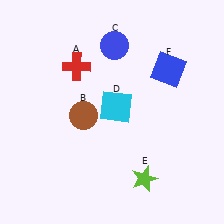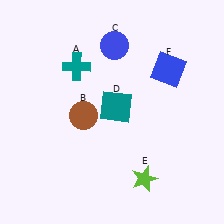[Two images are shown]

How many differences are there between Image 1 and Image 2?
There are 2 differences between the two images.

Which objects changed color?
A changed from red to teal. D changed from cyan to teal.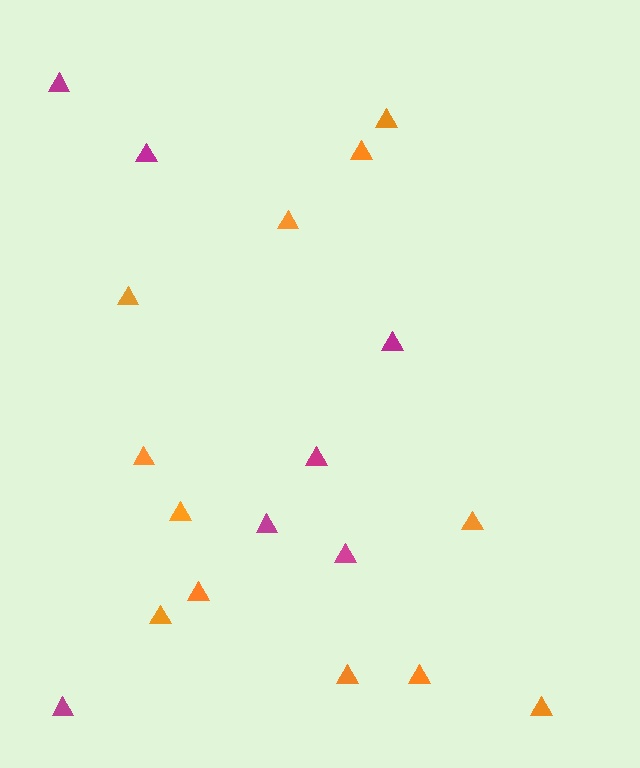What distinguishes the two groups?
There are 2 groups: one group of magenta triangles (7) and one group of orange triangles (12).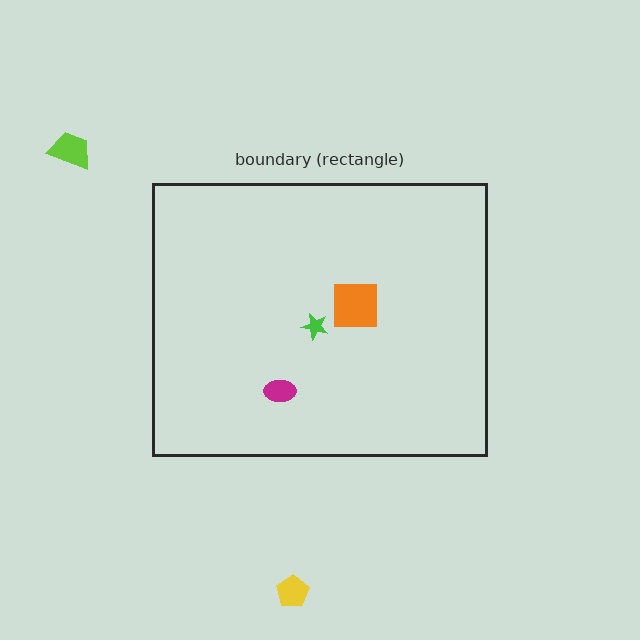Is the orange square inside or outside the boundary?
Inside.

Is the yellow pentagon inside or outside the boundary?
Outside.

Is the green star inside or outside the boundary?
Inside.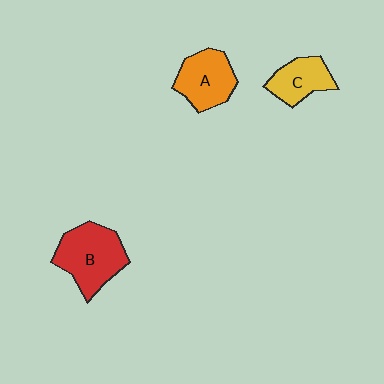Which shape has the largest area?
Shape B (red).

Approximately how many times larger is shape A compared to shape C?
Approximately 1.3 times.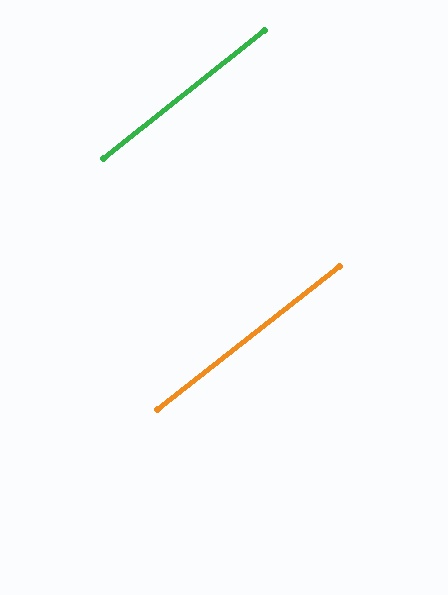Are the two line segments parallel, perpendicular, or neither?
Parallel — their directions differ by only 0.3°.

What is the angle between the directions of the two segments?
Approximately 0 degrees.